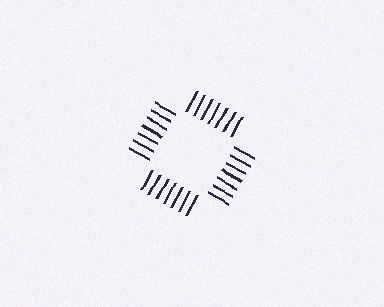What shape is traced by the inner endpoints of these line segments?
An illusory square — the line segments terminate on its edges but no continuous stroke is drawn.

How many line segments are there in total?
28 — 7 along each of the 4 edges.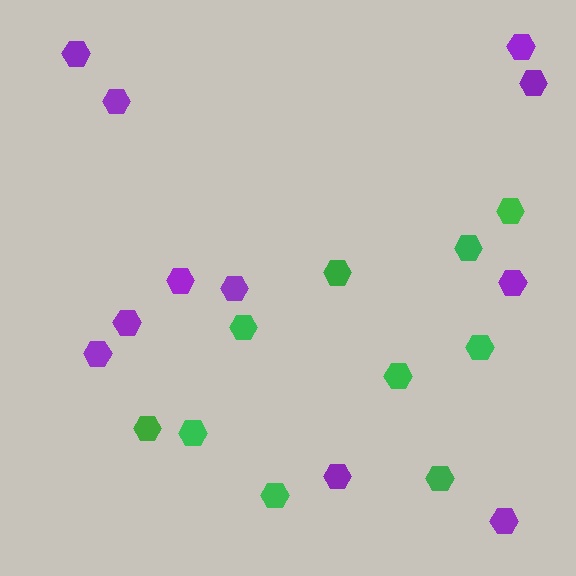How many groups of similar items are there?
There are 2 groups: one group of green hexagons (10) and one group of purple hexagons (11).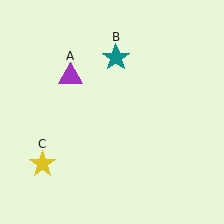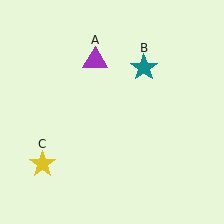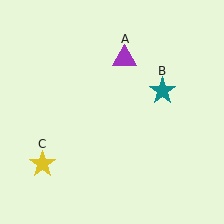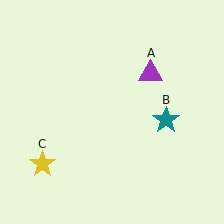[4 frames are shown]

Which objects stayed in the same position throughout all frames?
Yellow star (object C) remained stationary.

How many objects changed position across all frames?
2 objects changed position: purple triangle (object A), teal star (object B).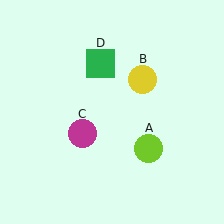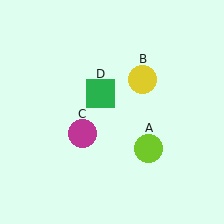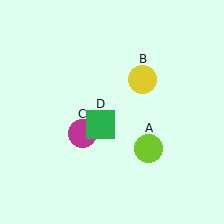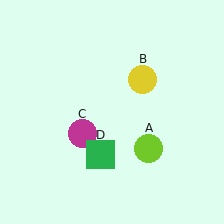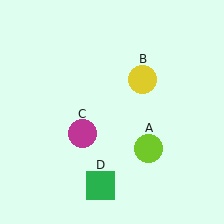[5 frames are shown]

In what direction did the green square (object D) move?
The green square (object D) moved down.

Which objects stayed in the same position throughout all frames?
Lime circle (object A) and yellow circle (object B) and magenta circle (object C) remained stationary.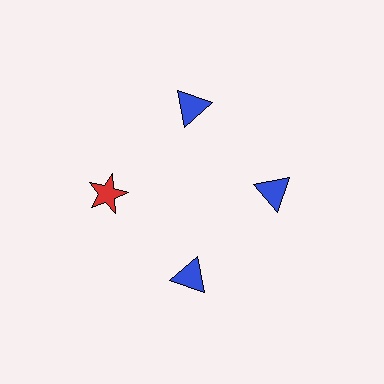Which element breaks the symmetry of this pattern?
The red star at roughly the 9 o'clock position breaks the symmetry. All other shapes are blue triangles.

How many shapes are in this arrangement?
There are 4 shapes arranged in a ring pattern.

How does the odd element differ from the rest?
It differs in both color (red instead of blue) and shape (star instead of triangle).